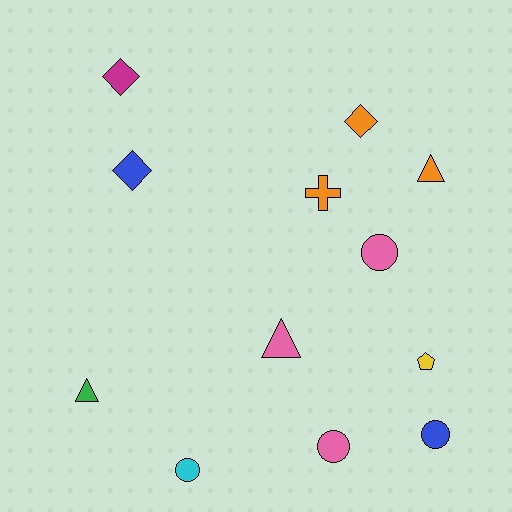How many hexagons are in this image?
There are no hexagons.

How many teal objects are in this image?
There are no teal objects.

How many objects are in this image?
There are 12 objects.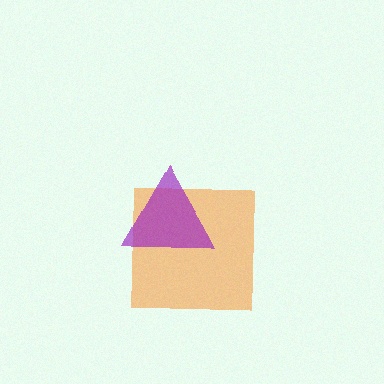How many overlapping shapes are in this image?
There are 2 overlapping shapes in the image.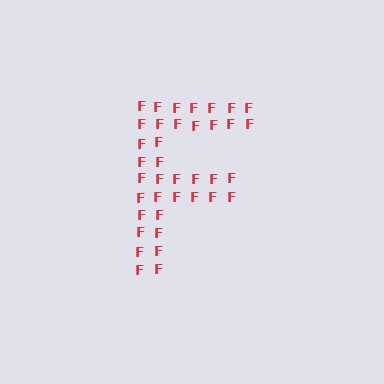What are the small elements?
The small elements are letter F's.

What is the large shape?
The large shape is the letter F.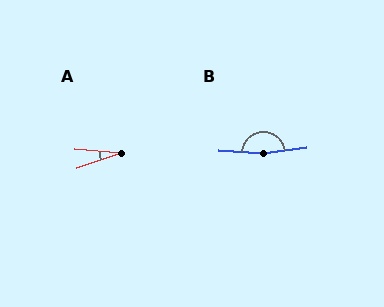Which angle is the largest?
B, at approximately 168 degrees.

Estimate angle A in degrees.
Approximately 23 degrees.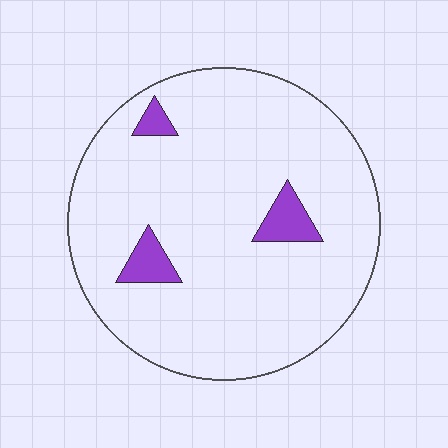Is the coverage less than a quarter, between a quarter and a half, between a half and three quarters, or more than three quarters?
Less than a quarter.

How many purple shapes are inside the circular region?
3.